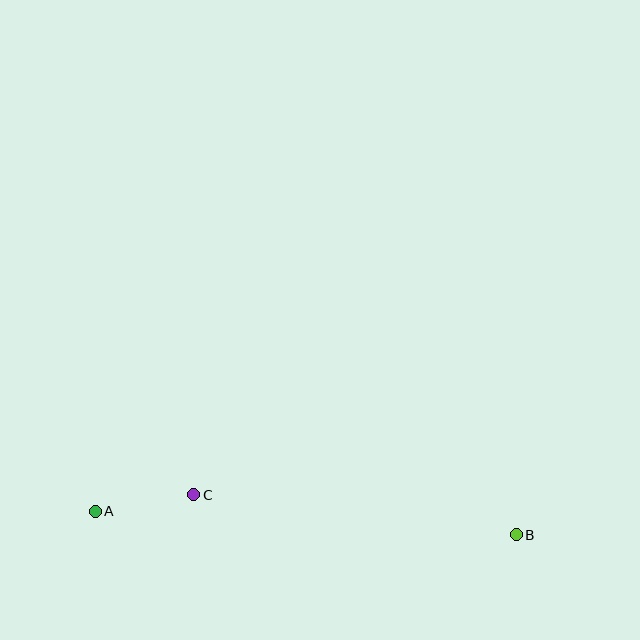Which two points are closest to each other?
Points A and C are closest to each other.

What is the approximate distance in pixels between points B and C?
The distance between B and C is approximately 325 pixels.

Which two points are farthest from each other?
Points A and B are farthest from each other.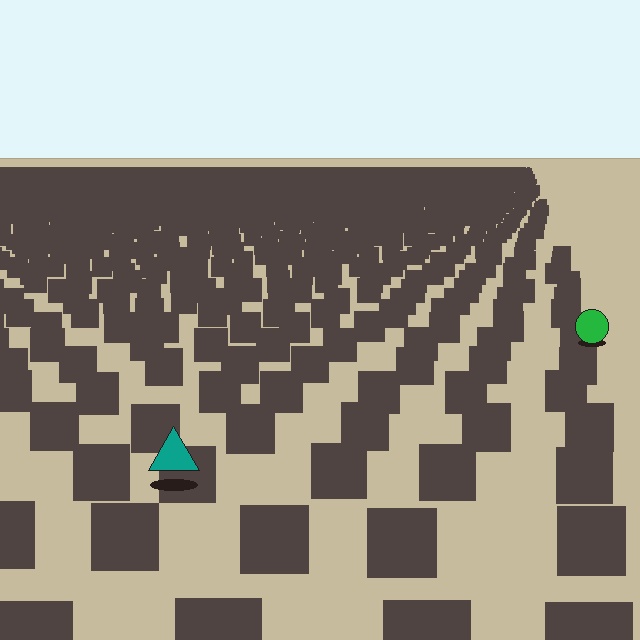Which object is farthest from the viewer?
The green circle is farthest from the viewer. It appears smaller and the ground texture around it is denser.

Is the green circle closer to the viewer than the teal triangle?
No. The teal triangle is closer — you can tell from the texture gradient: the ground texture is coarser near it.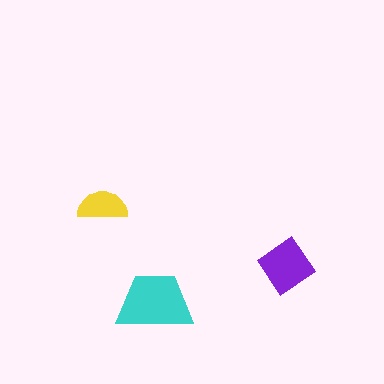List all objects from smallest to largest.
The yellow semicircle, the purple diamond, the cyan trapezoid.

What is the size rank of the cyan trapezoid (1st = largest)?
1st.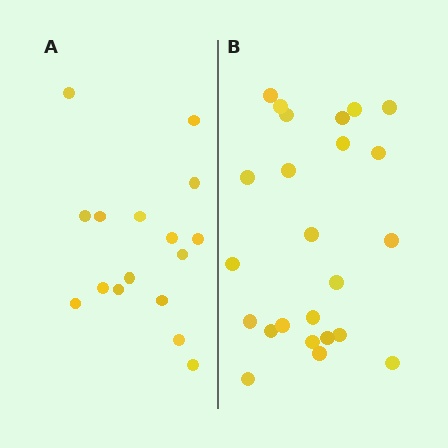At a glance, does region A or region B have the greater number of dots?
Region B (the right region) has more dots.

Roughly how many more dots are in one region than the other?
Region B has roughly 8 or so more dots than region A.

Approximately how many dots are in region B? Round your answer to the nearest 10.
About 20 dots. (The exact count is 24, which rounds to 20.)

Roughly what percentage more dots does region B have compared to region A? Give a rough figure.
About 50% more.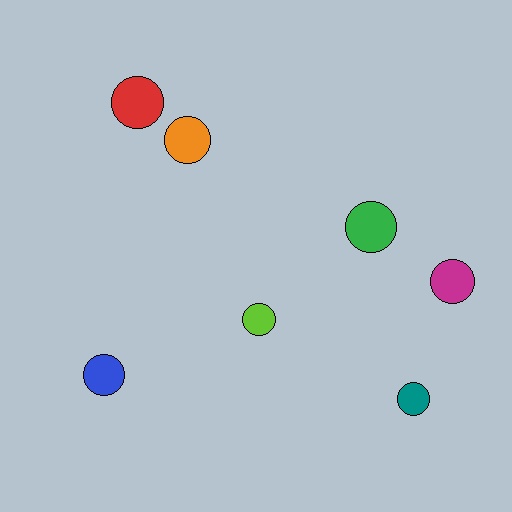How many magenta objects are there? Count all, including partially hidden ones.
There is 1 magenta object.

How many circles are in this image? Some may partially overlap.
There are 7 circles.